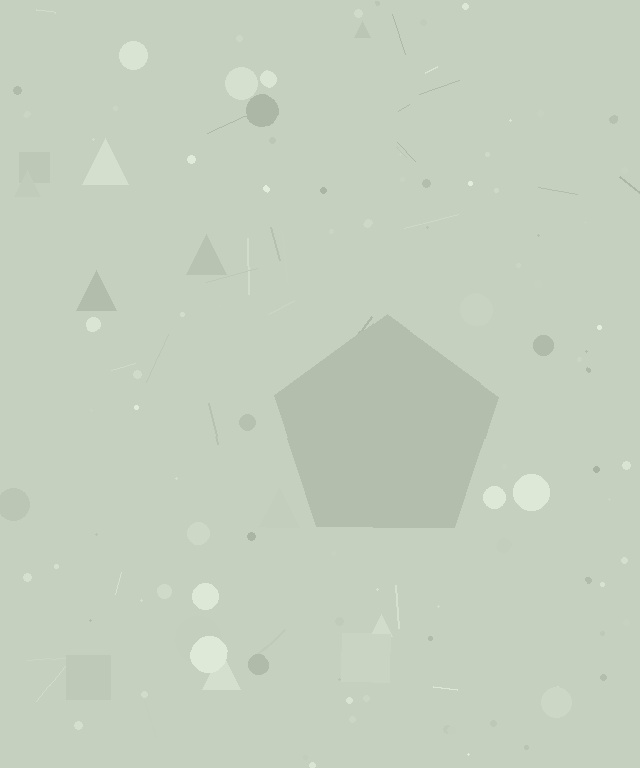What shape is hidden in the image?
A pentagon is hidden in the image.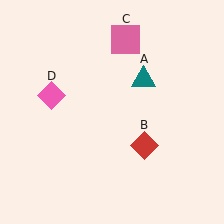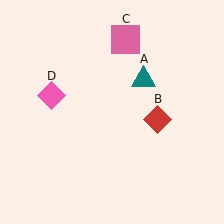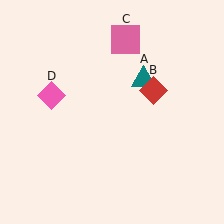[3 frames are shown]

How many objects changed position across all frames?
1 object changed position: red diamond (object B).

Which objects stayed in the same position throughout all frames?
Teal triangle (object A) and pink square (object C) and pink diamond (object D) remained stationary.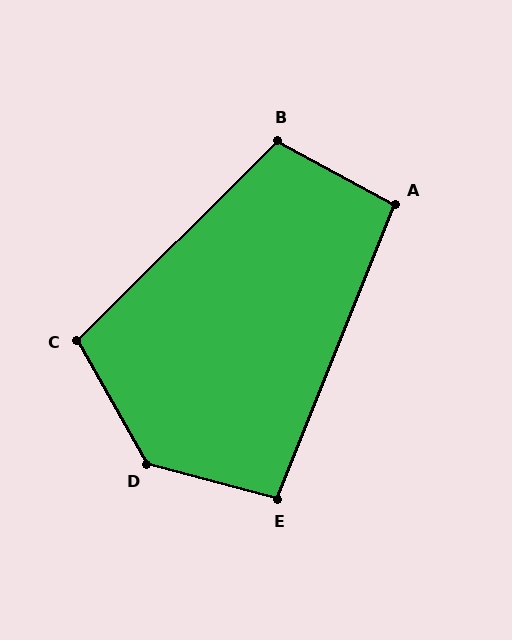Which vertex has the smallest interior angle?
E, at approximately 97 degrees.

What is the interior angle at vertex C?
Approximately 105 degrees (obtuse).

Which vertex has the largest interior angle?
D, at approximately 135 degrees.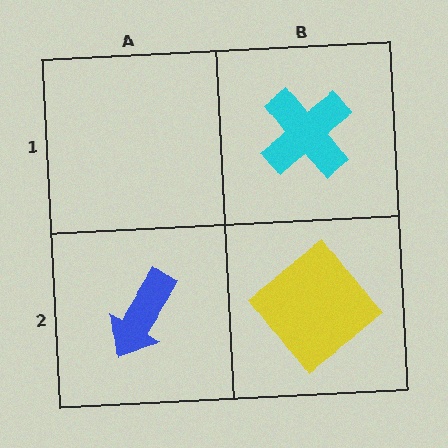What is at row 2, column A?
A blue arrow.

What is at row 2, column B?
A yellow diamond.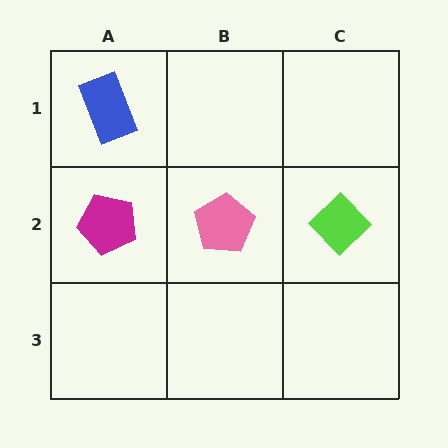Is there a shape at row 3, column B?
No, that cell is empty.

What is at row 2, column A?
A magenta pentagon.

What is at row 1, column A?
A blue rectangle.